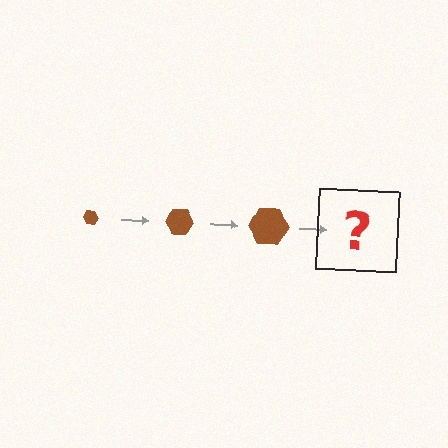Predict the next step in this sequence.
The next step is a brown hexagon, larger than the previous one.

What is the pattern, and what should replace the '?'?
The pattern is that the hexagon gets progressively larger each step. The '?' should be a brown hexagon, larger than the previous one.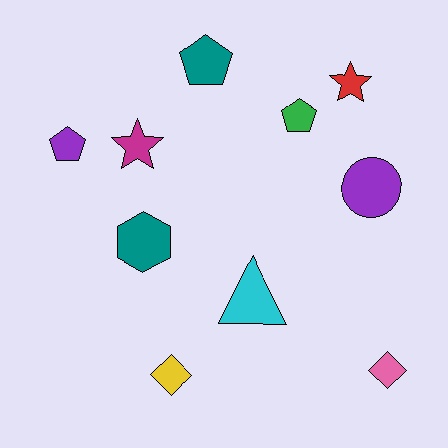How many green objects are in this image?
There is 1 green object.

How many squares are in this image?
There are no squares.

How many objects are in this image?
There are 10 objects.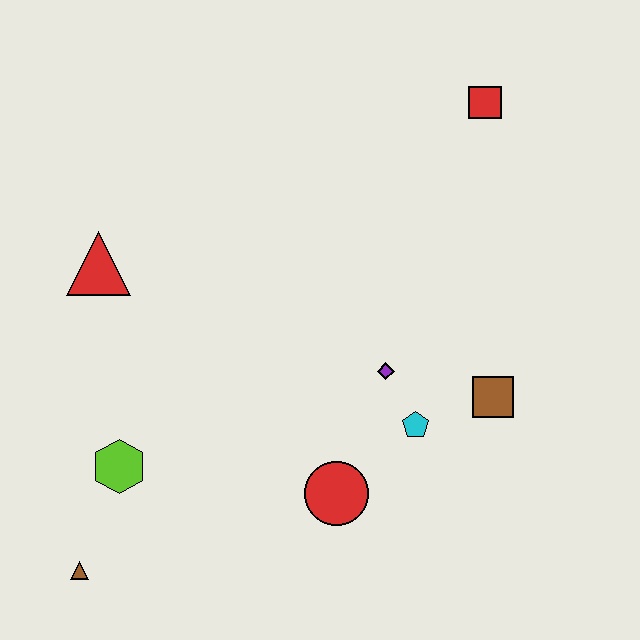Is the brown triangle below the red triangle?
Yes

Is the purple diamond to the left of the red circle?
No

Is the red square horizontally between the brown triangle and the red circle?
No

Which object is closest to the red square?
The purple diamond is closest to the red square.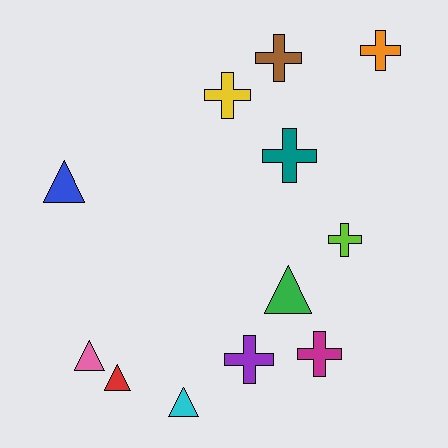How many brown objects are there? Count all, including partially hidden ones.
There is 1 brown object.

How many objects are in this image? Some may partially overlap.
There are 12 objects.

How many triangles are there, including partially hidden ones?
There are 5 triangles.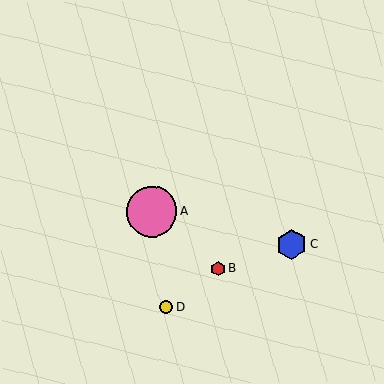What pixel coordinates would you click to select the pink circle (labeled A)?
Click at (152, 212) to select the pink circle A.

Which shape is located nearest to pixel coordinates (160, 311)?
The yellow circle (labeled D) at (166, 307) is nearest to that location.